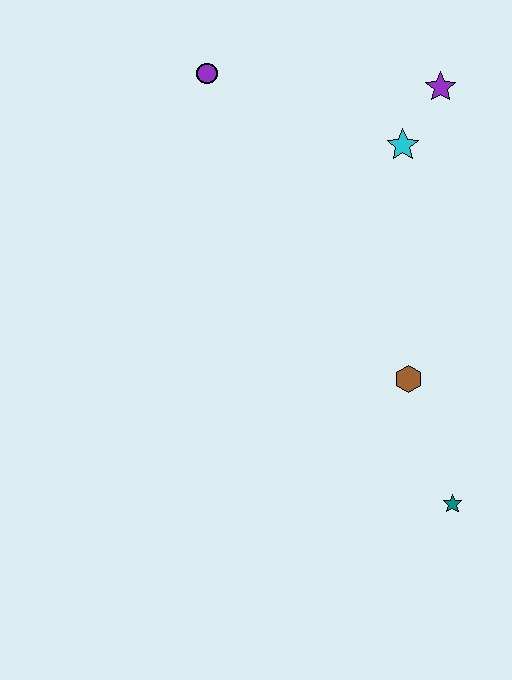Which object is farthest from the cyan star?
The teal star is farthest from the cyan star.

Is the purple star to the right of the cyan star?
Yes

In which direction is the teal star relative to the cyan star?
The teal star is below the cyan star.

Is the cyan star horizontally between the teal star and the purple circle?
Yes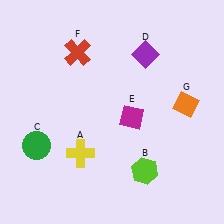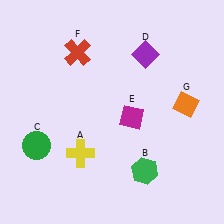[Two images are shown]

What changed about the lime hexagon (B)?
In Image 1, B is lime. In Image 2, it changed to green.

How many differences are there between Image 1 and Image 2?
There is 1 difference between the two images.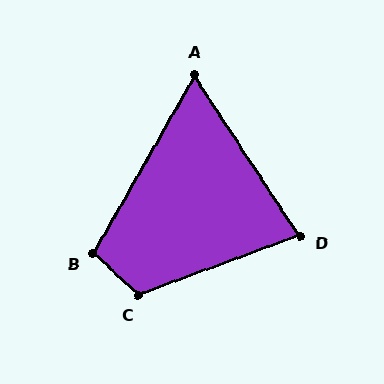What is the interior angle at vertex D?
Approximately 77 degrees (acute).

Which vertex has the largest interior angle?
C, at approximately 117 degrees.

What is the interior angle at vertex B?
Approximately 103 degrees (obtuse).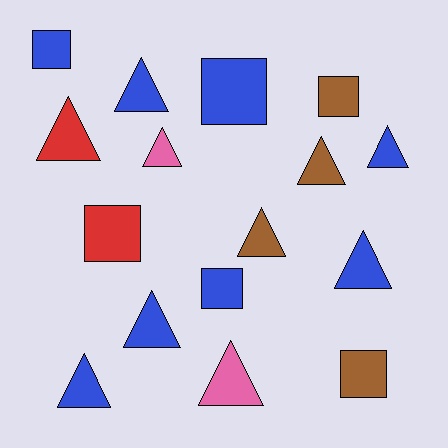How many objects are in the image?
There are 16 objects.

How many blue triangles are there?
There are 5 blue triangles.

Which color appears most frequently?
Blue, with 8 objects.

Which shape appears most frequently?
Triangle, with 10 objects.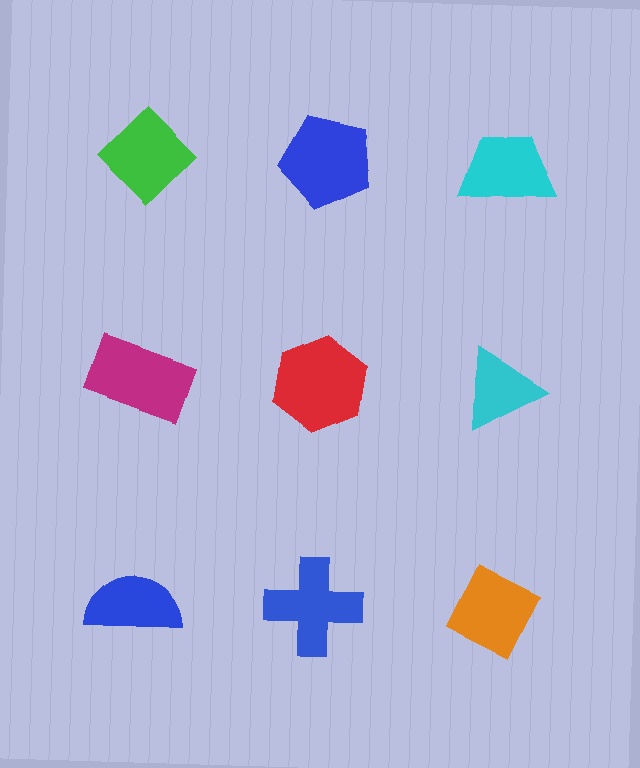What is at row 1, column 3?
A cyan trapezoid.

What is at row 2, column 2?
A red hexagon.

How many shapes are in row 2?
3 shapes.